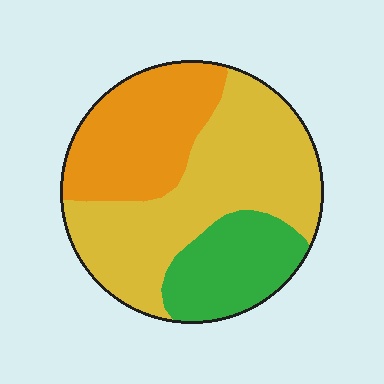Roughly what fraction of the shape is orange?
Orange covers 30% of the shape.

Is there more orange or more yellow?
Yellow.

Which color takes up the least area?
Green, at roughly 20%.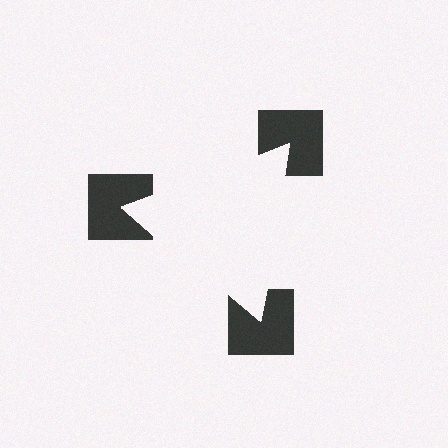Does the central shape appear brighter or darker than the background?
It typically appears slightly brighter than the background, even though no actual brightness change is drawn.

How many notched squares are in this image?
There are 3 — one at each vertex of the illusory triangle.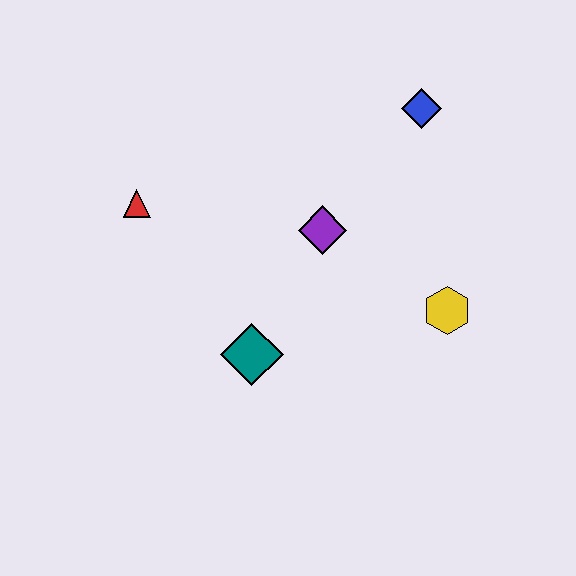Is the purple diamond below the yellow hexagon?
No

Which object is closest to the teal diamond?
The purple diamond is closest to the teal diamond.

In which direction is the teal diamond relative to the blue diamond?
The teal diamond is below the blue diamond.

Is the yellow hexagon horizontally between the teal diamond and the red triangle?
No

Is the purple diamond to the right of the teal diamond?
Yes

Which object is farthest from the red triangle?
The yellow hexagon is farthest from the red triangle.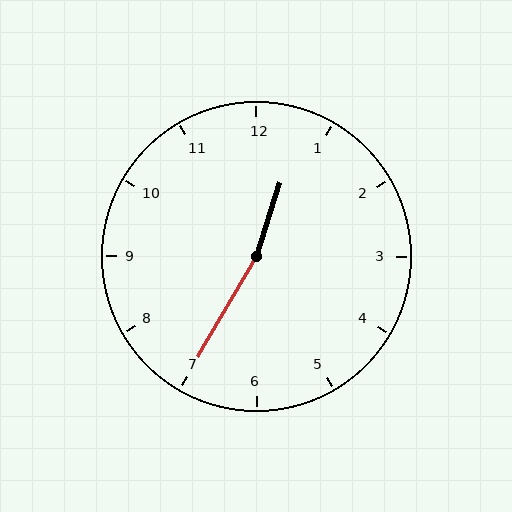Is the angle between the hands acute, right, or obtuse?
It is obtuse.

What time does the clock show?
12:35.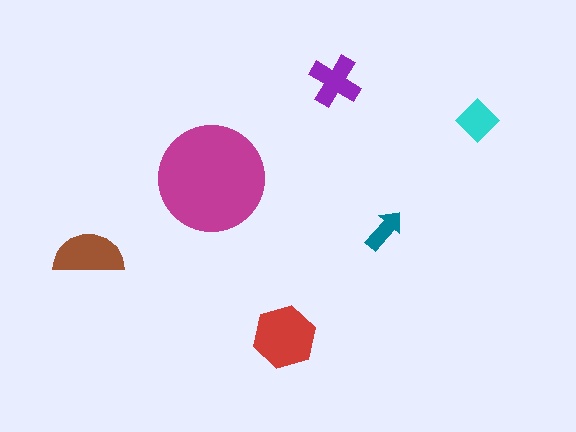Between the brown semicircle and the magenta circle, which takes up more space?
The magenta circle.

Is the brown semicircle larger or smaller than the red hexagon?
Smaller.